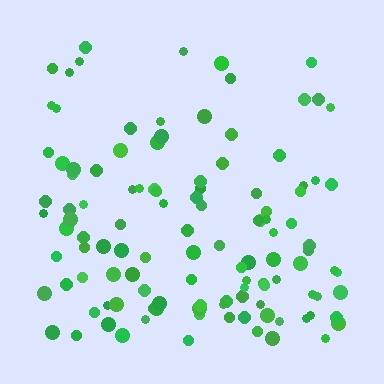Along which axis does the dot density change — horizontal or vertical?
Vertical.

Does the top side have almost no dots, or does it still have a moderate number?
Still a moderate number, just noticeably fewer than the bottom.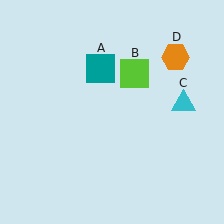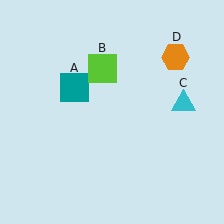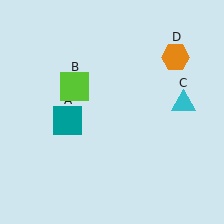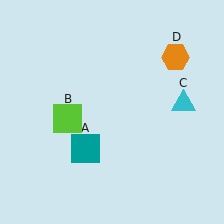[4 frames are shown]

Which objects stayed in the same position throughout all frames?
Cyan triangle (object C) and orange hexagon (object D) remained stationary.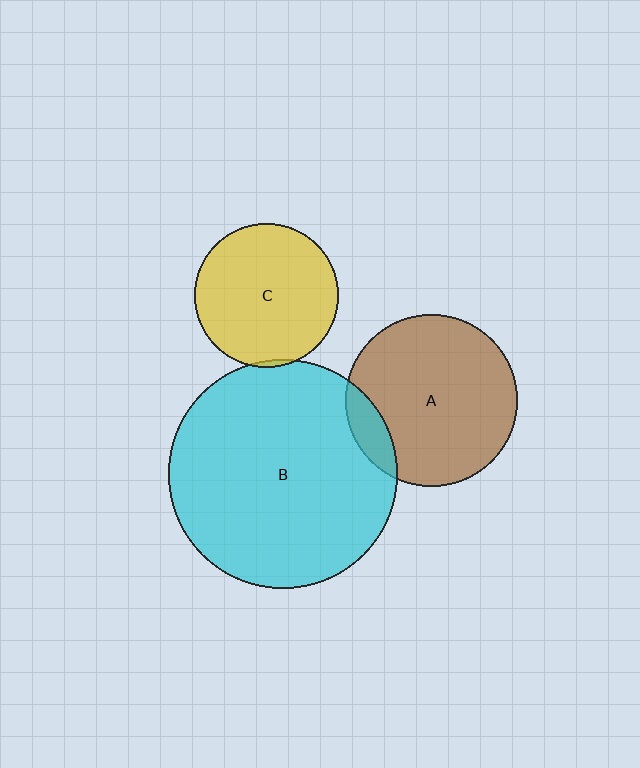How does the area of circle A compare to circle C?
Approximately 1.4 times.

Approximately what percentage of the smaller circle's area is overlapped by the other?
Approximately 10%.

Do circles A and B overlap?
Yes.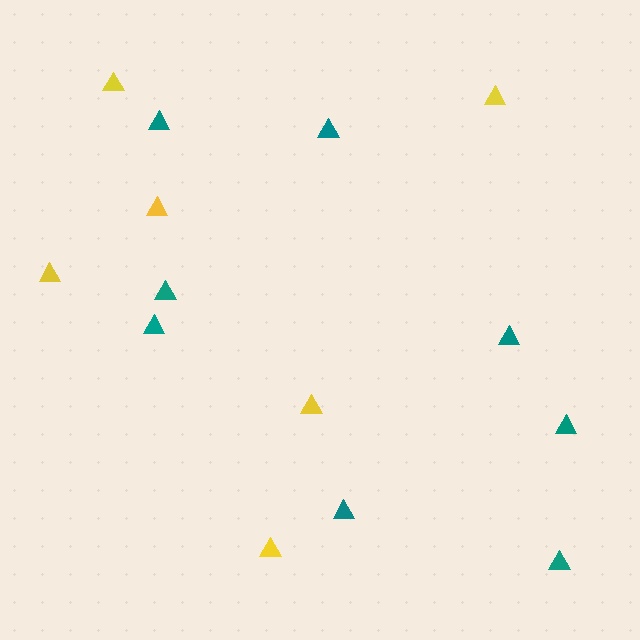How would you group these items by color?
There are 2 groups: one group of yellow triangles (6) and one group of teal triangles (8).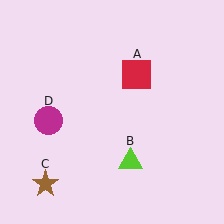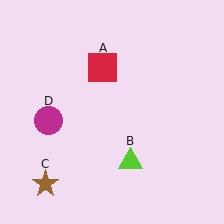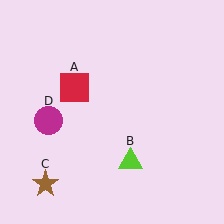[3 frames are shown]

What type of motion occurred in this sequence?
The red square (object A) rotated counterclockwise around the center of the scene.